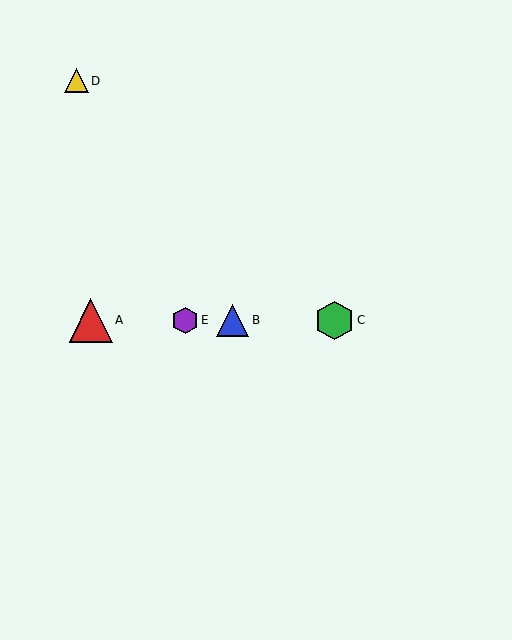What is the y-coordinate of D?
Object D is at y≈81.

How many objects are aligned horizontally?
4 objects (A, B, C, E) are aligned horizontally.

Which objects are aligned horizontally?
Objects A, B, C, E are aligned horizontally.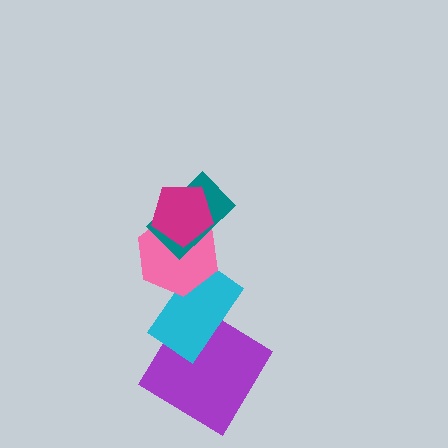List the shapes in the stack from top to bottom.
From top to bottom: the magenta pentagon, the teal rectangle, the pink hexagon, the cyan rectangle, the purple diamond.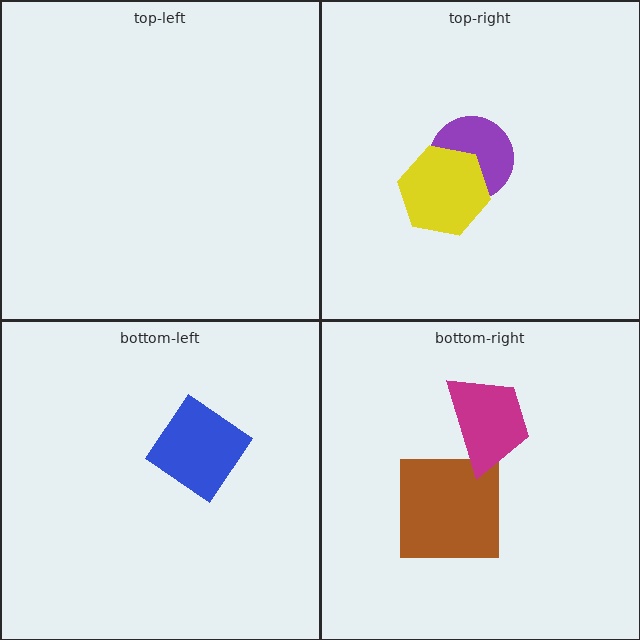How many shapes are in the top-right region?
2.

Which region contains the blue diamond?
The bottom-left region.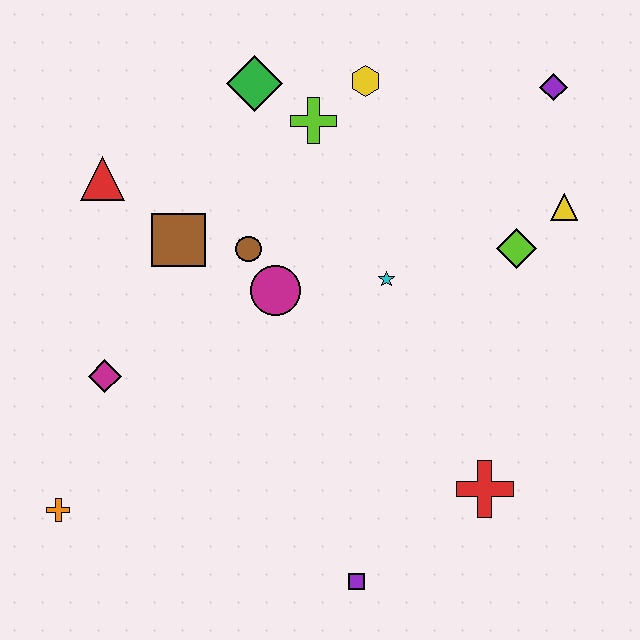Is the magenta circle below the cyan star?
Yes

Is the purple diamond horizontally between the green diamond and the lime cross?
No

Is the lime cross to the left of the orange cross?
No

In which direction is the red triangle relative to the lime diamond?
The red triangle is to the left of the lime diamond.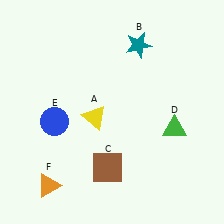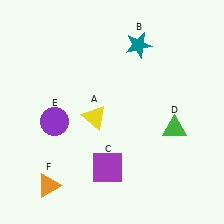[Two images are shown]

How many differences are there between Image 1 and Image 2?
There are 2 differences between the two images.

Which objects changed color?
C changed from brown to purple. E changed from blue to purple.